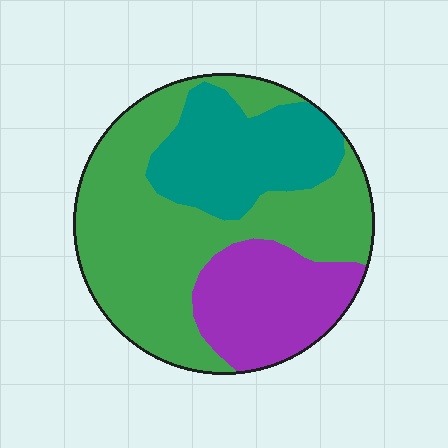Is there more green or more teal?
Green.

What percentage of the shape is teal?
Teal takes up about one quarter (1/4) of the shape.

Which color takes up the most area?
Green, at roughly 55%.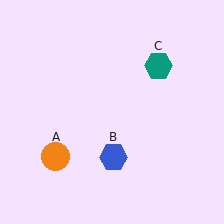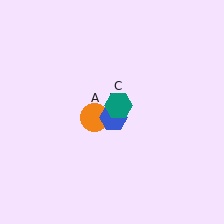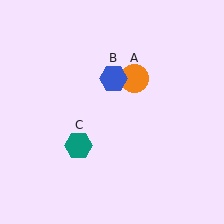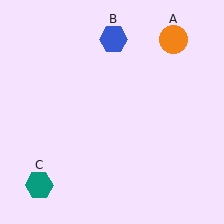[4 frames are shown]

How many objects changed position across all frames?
3 objects changed position: orange circle (object A), blue hexagon (object B), teal hexagon (object C).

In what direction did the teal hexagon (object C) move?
The teal hexagon (object C) moved down and to the left.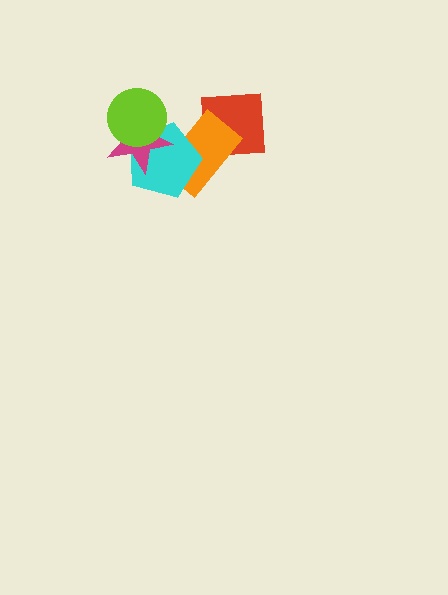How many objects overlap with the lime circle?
2 objects overlap with the lime circle.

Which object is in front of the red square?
The orange rectangle is in front of the red square.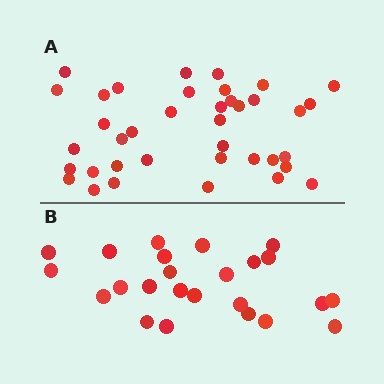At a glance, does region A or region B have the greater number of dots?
Region A (the top region) has more dots.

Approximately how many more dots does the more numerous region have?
Region A has approximately 15 more dots than region B.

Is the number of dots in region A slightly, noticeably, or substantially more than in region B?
Region A has substantially more. The ratio is roughly 1.6 to 1.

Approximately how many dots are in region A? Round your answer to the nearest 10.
About 40 dots. (The exact count is 38, which rounds to 40.)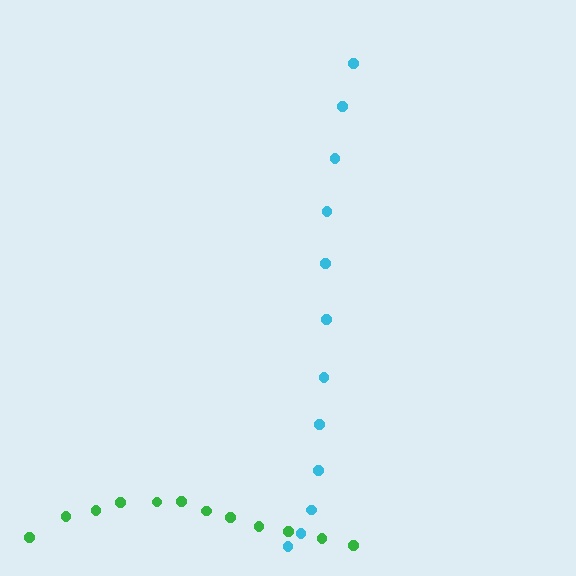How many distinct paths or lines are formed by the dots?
There are 2 distinct paths.